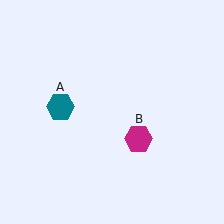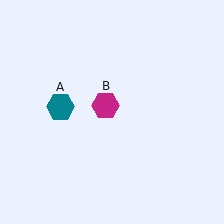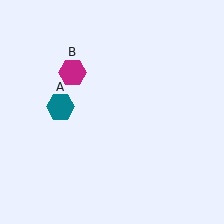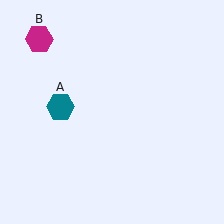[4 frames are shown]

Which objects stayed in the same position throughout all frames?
Teal hexagon (object A) remained stationary.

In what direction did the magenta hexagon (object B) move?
The magenta hexagon (object B) moved up and to the left.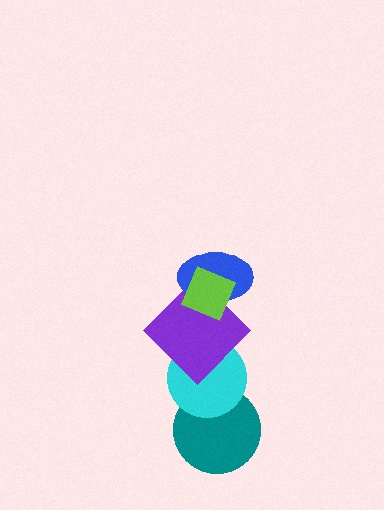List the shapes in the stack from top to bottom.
From top to bottom: the lime diamond, the blue ellipse, the purple diamond, the cyan circle, the teal circle.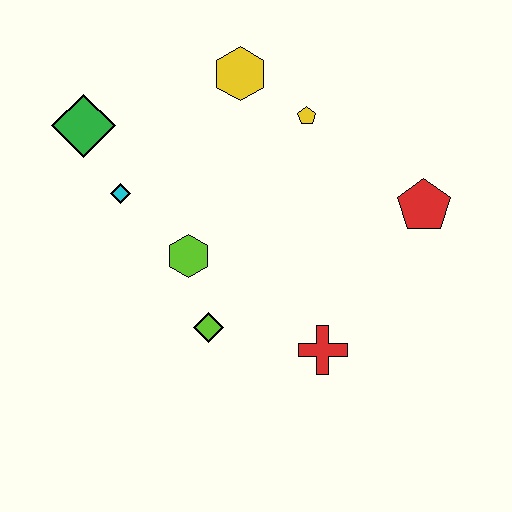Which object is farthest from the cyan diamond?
The red pentagon is farthest from the cyan diamond.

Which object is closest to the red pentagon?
The yellow pentagon is closest to the red pentagon.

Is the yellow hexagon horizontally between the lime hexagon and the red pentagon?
Yes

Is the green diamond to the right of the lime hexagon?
No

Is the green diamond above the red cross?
Yes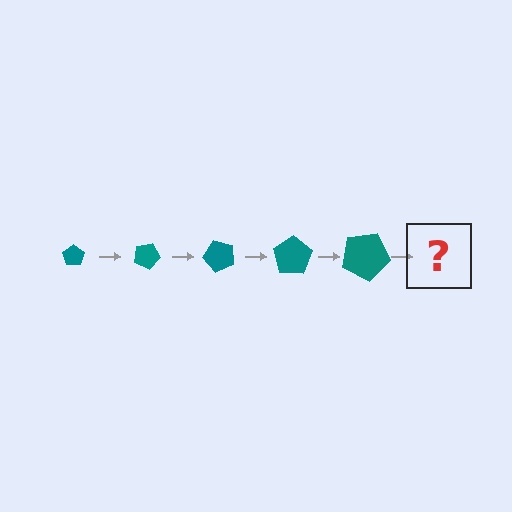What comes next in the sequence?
The next element should be a pentagon, larger than the previous one and rotated 125 degrees from the start.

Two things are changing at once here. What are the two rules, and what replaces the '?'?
The two rules are that the pentagon grows larger each step and it rotates 25 degrees each step. The '?' should be a pentagon, larger than the previous one and rotated 125 degrees from the start.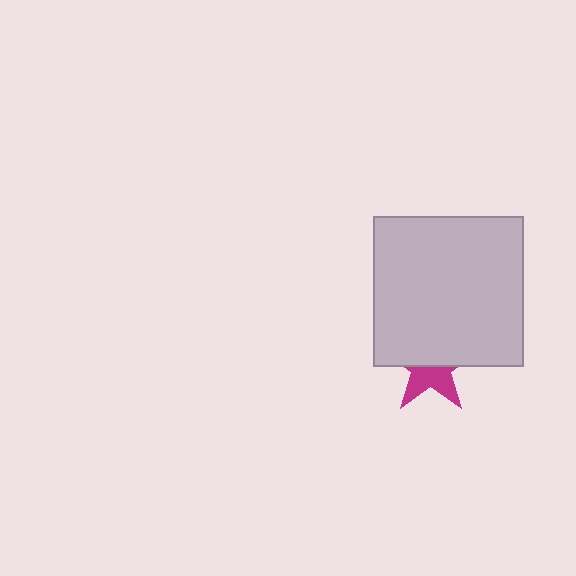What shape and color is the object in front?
The object in front is a light gray square.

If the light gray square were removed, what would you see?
You would see the complete magenta star.